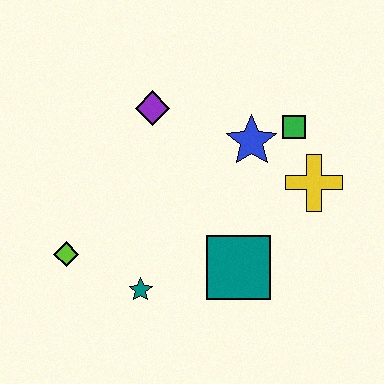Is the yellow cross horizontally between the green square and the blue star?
No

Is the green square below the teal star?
No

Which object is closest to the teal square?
The teal star is closest to the teal square.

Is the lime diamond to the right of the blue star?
No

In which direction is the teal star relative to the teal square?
The teal star is to the left of the teal square.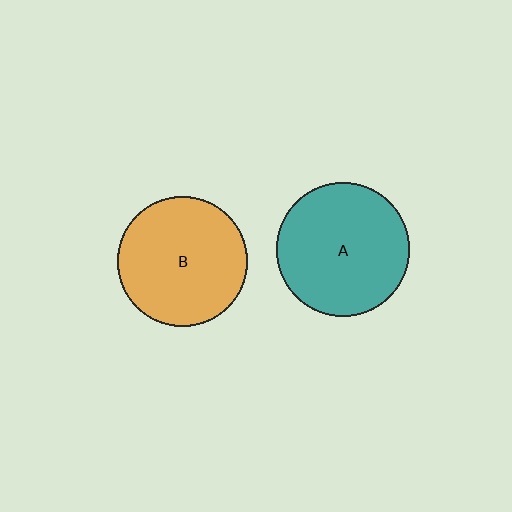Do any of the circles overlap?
No, none of the circles overlap.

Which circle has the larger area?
Circle A (teal).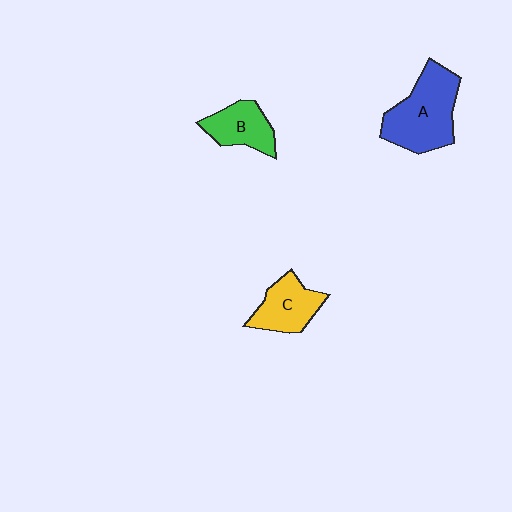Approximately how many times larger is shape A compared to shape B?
Approximately 1.7 times.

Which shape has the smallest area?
Shape B (green).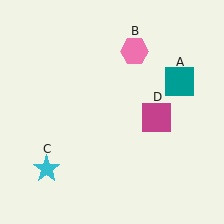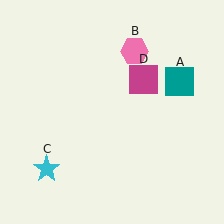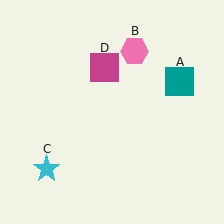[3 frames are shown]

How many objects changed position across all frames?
1 object changed position: magenta square (object D).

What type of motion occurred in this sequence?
The magenta square (object D) rotated counterclockwise around the center of the scene.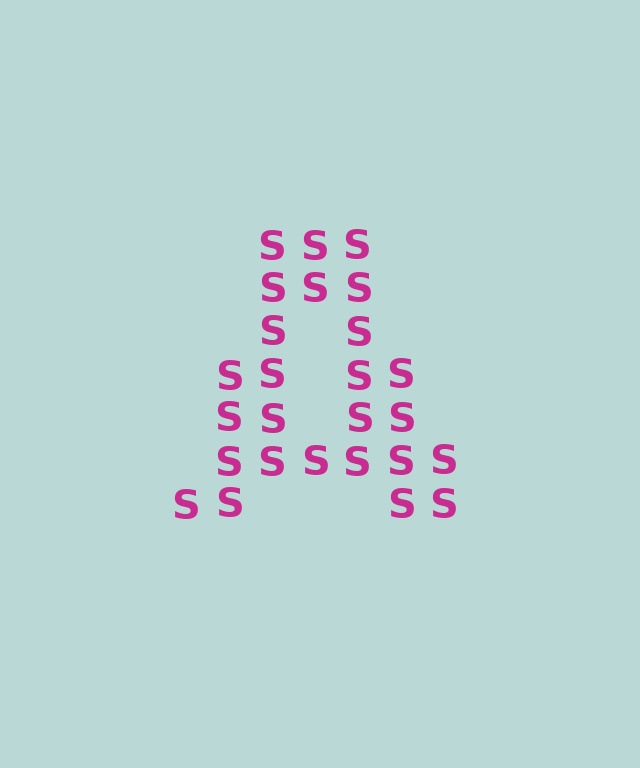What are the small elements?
The small elements are letter S's.